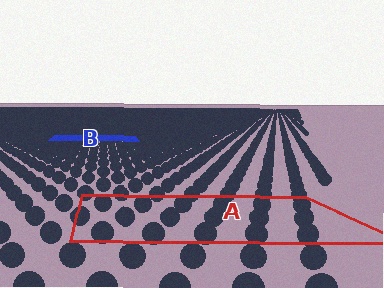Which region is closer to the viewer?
Region A is closer. The texture elements there are larger and more spread out.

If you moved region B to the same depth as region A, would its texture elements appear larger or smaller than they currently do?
They would appear larger. At a closer depth, the same texture elements are projected at a bigger on-screen size.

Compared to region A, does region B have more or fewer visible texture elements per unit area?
Region B has more texture elements per unit area — they are packed more densely because it is farther away.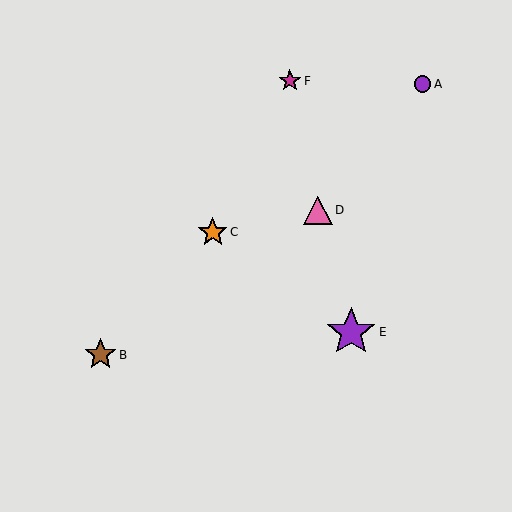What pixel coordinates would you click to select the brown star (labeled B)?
Click at (101, 355) to select the brown star B.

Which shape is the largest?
The purple star (labeled E) is the largest.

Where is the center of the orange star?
The center of the orange star is at (213, 232).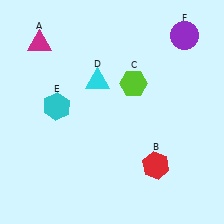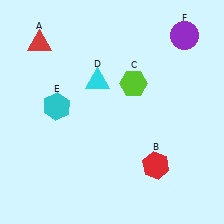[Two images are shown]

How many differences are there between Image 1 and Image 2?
There is 1 difference between the two images.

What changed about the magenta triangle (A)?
In Image 1, A is magenta. In Image 2, it changed to red.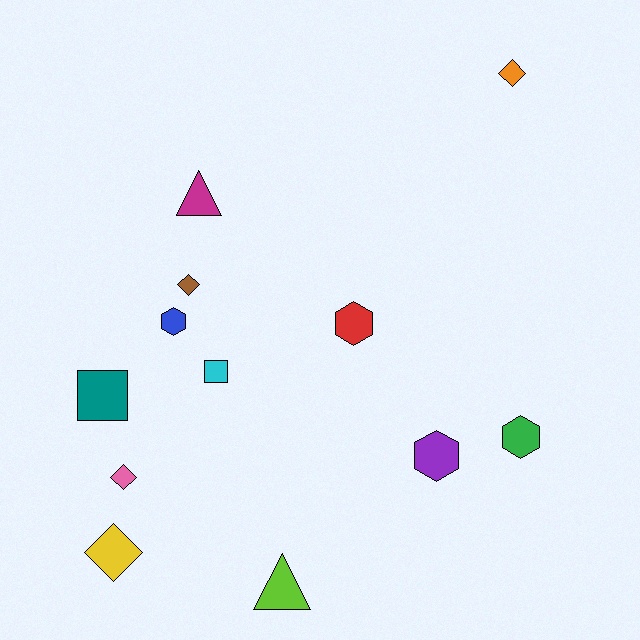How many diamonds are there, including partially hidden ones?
There are 4 diamonds.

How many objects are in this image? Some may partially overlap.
There are 12 objects.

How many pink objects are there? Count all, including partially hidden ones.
There is 1 pink object.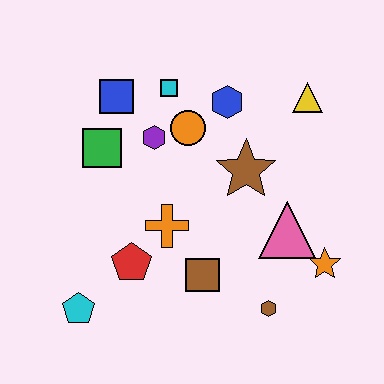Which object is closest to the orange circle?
The purple hexagon is closest to the orange circle.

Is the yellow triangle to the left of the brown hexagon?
No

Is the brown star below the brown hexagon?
No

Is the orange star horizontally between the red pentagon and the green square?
No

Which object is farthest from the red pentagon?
The yellow triangle is farthest from the red pentagon.